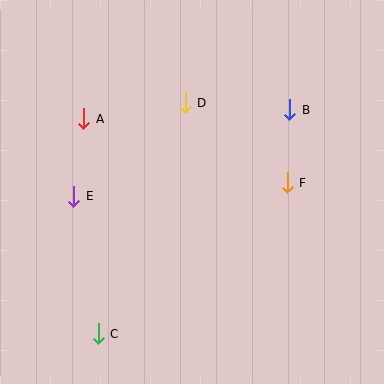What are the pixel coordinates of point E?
Point E is at (74, 196).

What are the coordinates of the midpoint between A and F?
The midpoint between A and F is at (186, 151).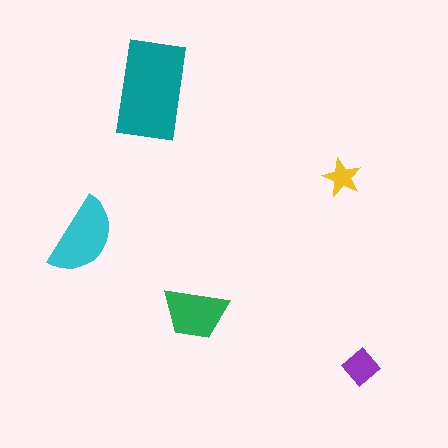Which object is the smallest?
The yellow star.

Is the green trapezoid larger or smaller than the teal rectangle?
Smaller.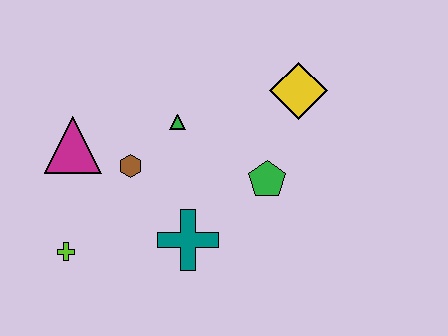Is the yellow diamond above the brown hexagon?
Yes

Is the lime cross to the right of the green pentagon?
No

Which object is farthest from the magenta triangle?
The yellow diamond is farthest from the magenta triangle.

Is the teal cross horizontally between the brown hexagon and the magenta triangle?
No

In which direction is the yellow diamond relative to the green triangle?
The yellow diamond is to the right of the green triangle.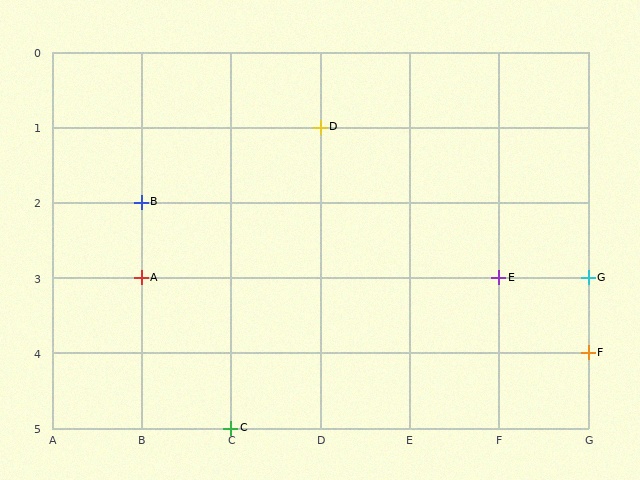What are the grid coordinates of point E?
Point E is at grid coordinates (F, 3).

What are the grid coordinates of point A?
Point A is at grid coordinates (B, 3).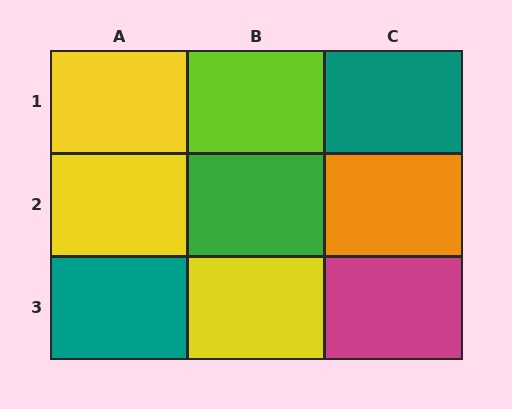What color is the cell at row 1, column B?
Lime.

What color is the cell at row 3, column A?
Teal.